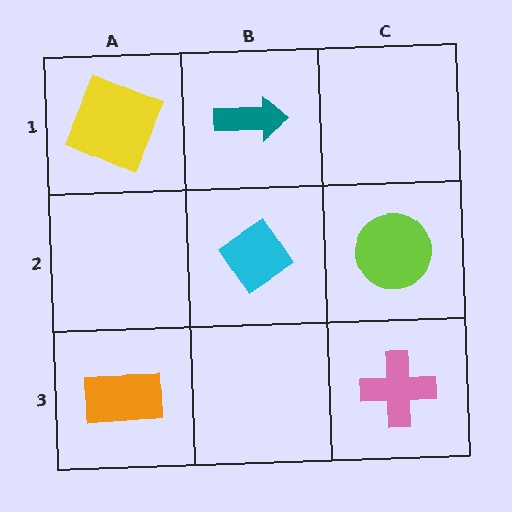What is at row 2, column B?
A cyan diamond.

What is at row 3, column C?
A pink cross.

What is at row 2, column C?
A lime circle.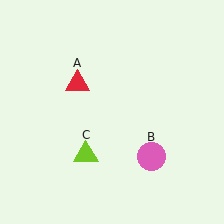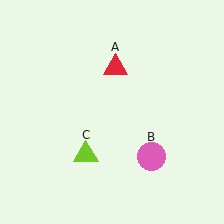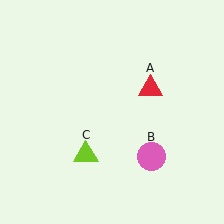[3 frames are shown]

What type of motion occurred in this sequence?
The red triangle (object A) rotated clockwise around the center of the scene.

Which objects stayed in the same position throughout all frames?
Pink circle (object B) and lime triangle (object C) remained stationary.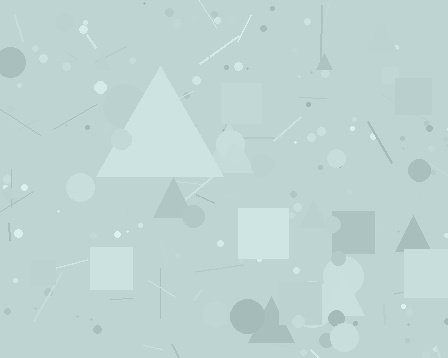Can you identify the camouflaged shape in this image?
The camouflaged shape is a triangle.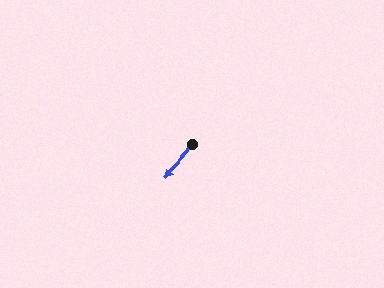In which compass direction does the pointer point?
Southwest.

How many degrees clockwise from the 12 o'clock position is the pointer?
Approximately 221 degrees.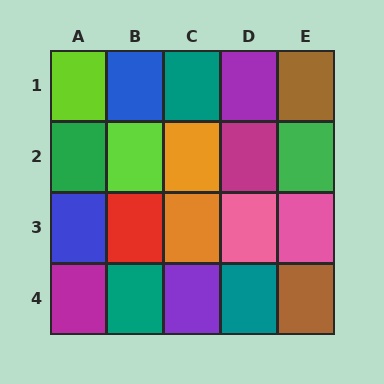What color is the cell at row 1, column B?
Blue.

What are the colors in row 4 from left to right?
Magenta, teal, purple, teal, brown.